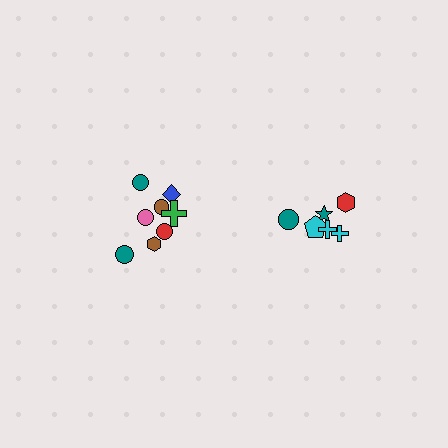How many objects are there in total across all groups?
There are 14 objects.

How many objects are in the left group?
There are 8 objects.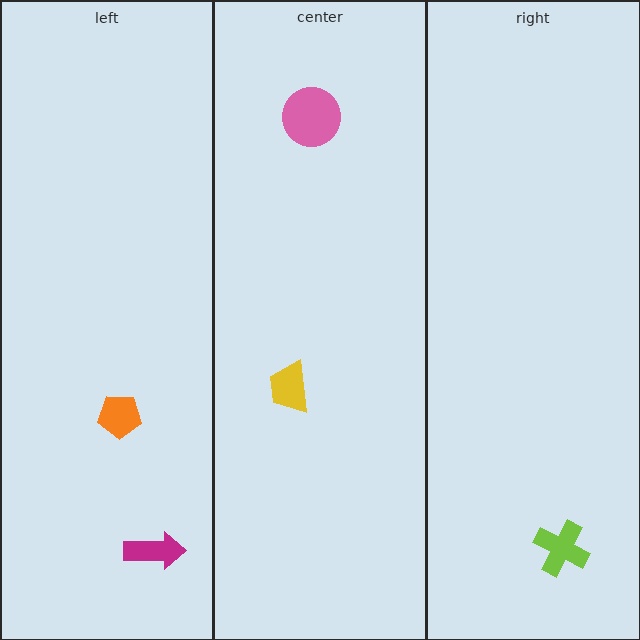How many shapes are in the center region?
2.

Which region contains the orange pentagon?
The left region.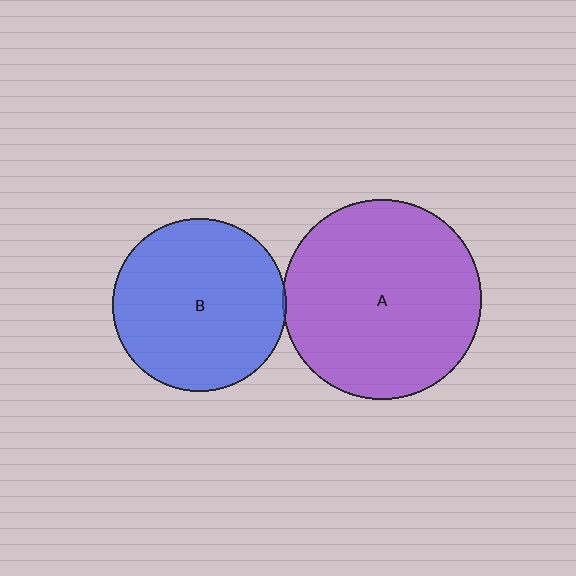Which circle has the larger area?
Circle A (purple).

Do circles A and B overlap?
Yes.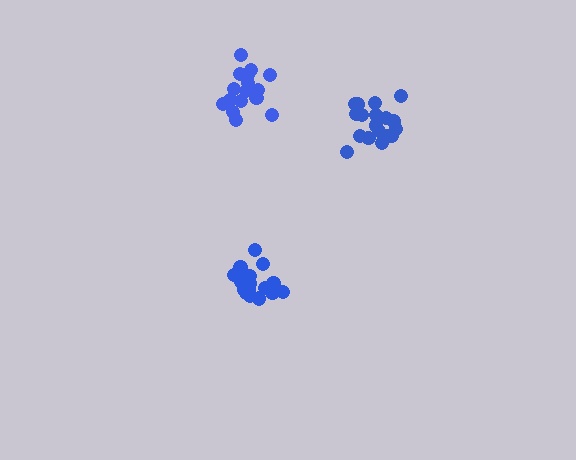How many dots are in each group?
Group 1: 16 dots, Group 2: 18 dots, Group 3: 18 dots (52 total).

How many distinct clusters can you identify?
There are 3 distinct clusters.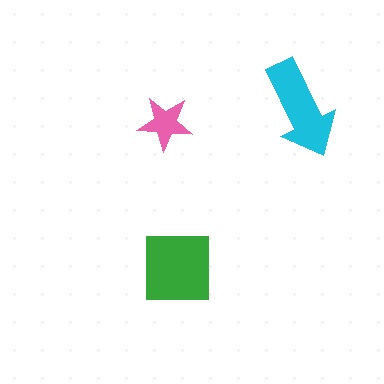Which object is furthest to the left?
The pink star is leftmost.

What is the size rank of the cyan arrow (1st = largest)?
2nd.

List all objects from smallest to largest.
The pink star, the cyan arrow, the green square.